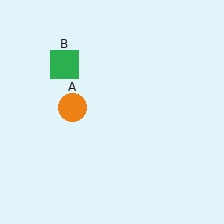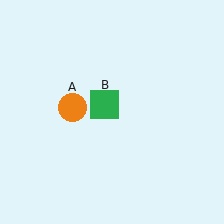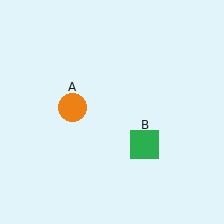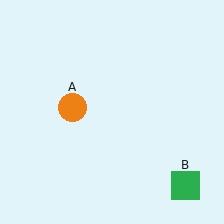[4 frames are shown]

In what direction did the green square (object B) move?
The green square (object B) moved down and to the right.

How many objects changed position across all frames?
1 object changed position: green square (object B).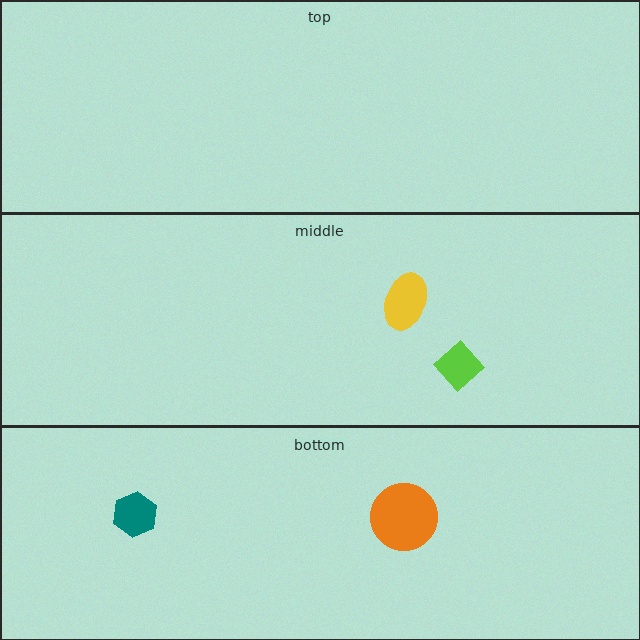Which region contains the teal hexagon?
The bottom region.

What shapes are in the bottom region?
The teal hexagon, the orange circle.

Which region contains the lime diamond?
The middle region.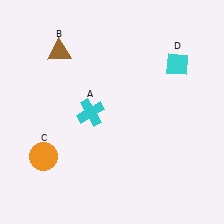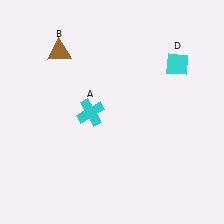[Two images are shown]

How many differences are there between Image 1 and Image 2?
There is 1 difference between the two images.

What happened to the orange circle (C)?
The orange circle (C) was removed in Image 2. It was in the bottom-left area of Image 1.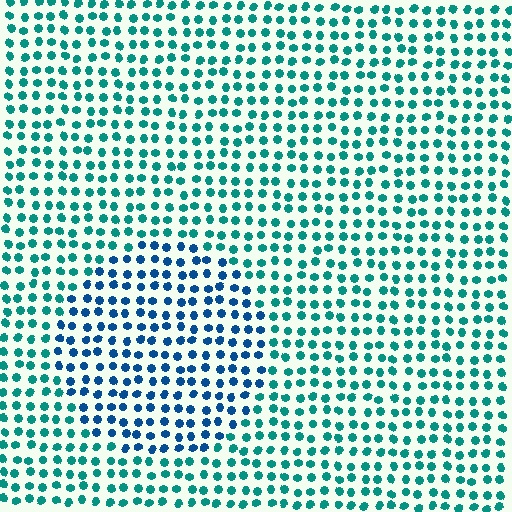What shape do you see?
I see a circle.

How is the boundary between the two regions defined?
The boundary is defined purely by a slight shift in hue (about 37 degrees). Spacing, size, and orientation are identical on both sides.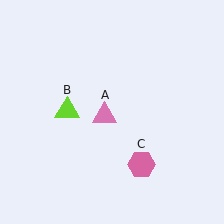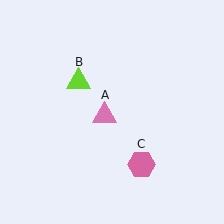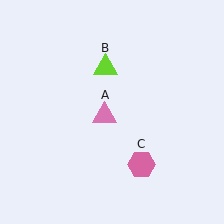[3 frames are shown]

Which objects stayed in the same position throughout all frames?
Pink triangle (object A) and pink hexagon (object C) remained stationary.